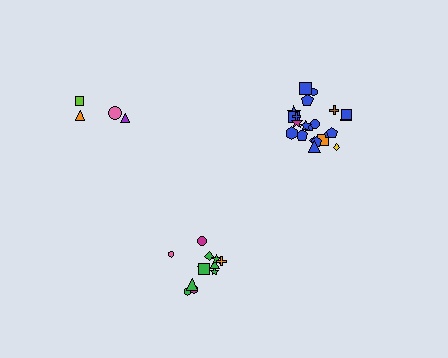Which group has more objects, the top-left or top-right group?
The top-right group.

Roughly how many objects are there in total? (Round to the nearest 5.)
Roughly 40 objects in total.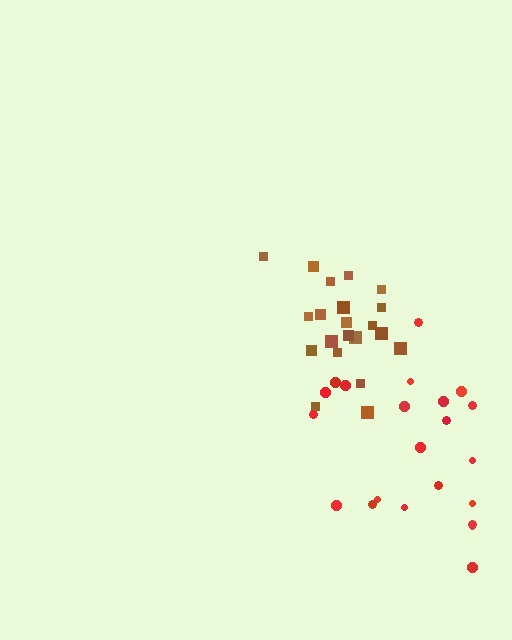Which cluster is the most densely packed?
Brown.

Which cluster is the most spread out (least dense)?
Red.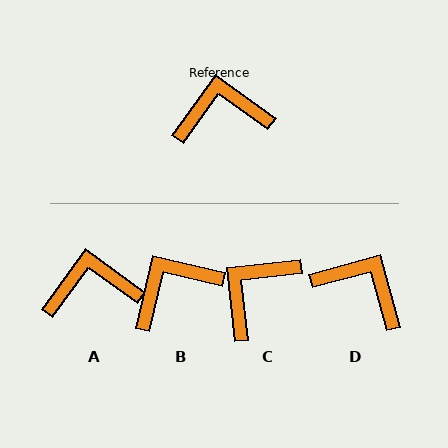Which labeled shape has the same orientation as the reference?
A.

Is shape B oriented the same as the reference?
No, it is off by about 23 degrees.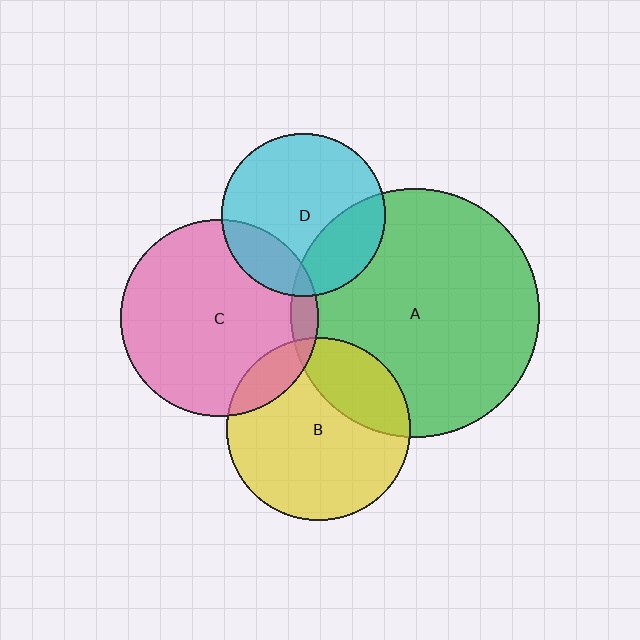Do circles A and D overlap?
Yes.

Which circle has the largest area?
Circle A (green).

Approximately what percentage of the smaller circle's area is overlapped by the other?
Approximately 25%.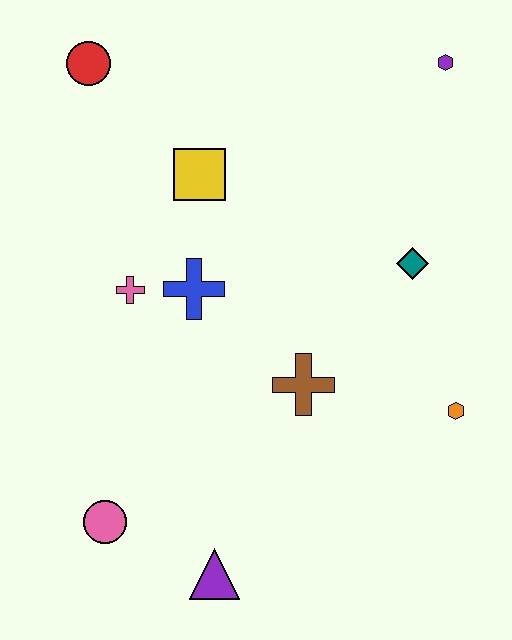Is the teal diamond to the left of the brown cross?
No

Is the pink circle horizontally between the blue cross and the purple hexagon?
No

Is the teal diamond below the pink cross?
No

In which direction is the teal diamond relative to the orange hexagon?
The teal diamond is above the orange hexagon.